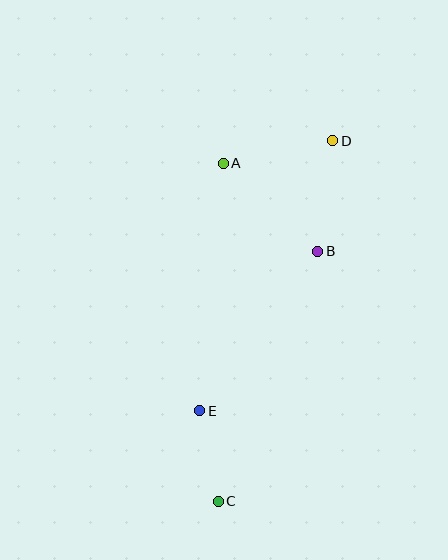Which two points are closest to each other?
Points C and E are closest to each other.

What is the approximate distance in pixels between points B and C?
The distance between B and C is approximately 269 pixels.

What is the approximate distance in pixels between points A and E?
The distance between A and E is approximately 249 pixels.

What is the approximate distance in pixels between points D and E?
The distance between D and E is approximately 301 pixels.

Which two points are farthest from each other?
Points C and D are farthest from each other.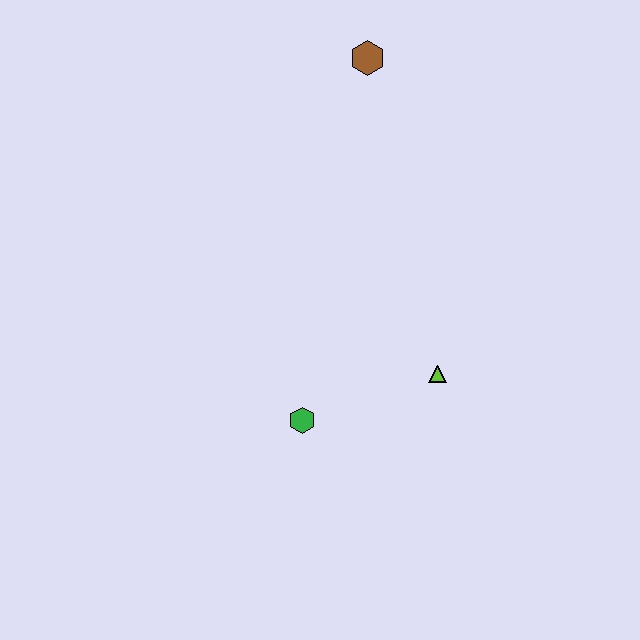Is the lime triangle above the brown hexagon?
No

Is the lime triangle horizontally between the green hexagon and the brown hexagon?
No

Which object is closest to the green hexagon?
The lime triangle is closest to the green hexagon.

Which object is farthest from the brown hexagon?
The green hexagon is farthest from the brown hexagon.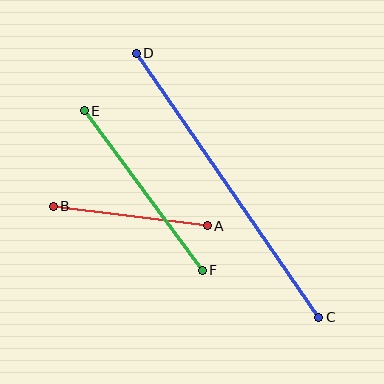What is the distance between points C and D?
The distance is approximately 321 pixels.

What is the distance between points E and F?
The distance is approximately 198 pixels.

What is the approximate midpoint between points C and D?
The midpoint is at approximately (227, 185) pixels.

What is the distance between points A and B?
The distance is approximately 155 pixels.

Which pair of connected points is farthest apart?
Points C and D are farthest apart.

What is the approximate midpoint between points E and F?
The midpoint is at approximately (143, 191) pixels.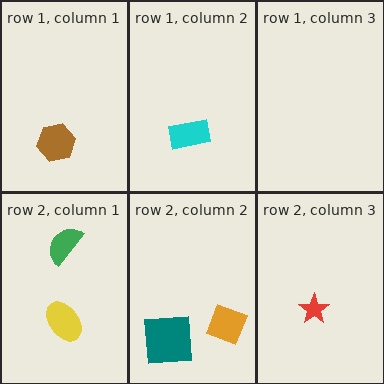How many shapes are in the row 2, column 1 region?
2.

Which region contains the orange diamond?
The row 2, column 2 region.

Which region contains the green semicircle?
The row 2, column 1 region.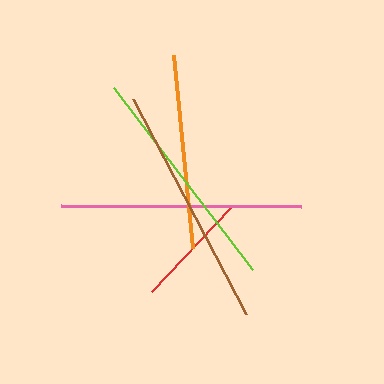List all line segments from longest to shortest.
From longest to shortest: brown, pink, lime, orange, red.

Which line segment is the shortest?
The red line is the shortest at approximately 116 pixels.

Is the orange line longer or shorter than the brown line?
The brown line is longer than the orange line.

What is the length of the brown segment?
The brown segment is approximately 243 pixels long.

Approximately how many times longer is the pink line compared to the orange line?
The pink line is approximately 1.2 times the length of the orange line.